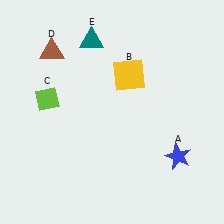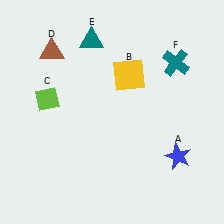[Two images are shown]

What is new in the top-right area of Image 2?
A teal cross (F) was added in the top-right area of Image 2.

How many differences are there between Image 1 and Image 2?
There is 1 difference between the two images.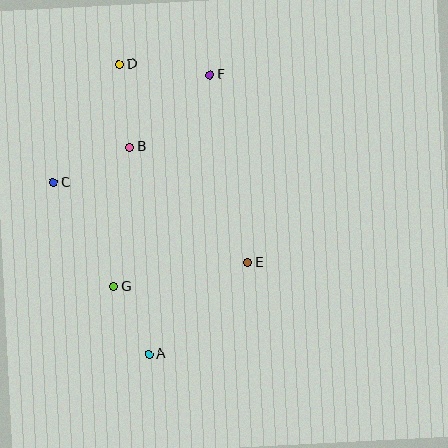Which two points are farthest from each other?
Points A and D are farthest from each other.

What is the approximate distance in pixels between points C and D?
The distance between C and D is approximately 135 pixels.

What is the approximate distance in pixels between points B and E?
The distance between B and E is approximately 165 pixels.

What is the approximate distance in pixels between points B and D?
The distance between B and D is approximately 83 pixels.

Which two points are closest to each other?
Points A and G are closest to each other.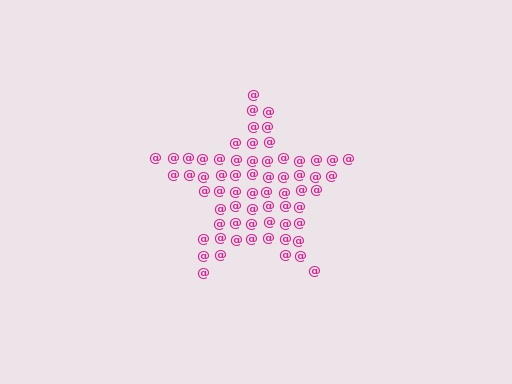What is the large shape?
The large shape is a star.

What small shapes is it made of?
It is made of small at signs.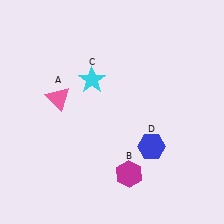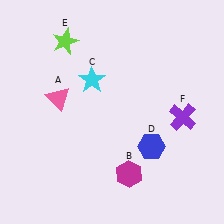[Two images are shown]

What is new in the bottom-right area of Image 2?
A purple cross (F) was added in the bottom-right area of Image 2.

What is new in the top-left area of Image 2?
A lime star (E) was added in the top-left area of Image 2.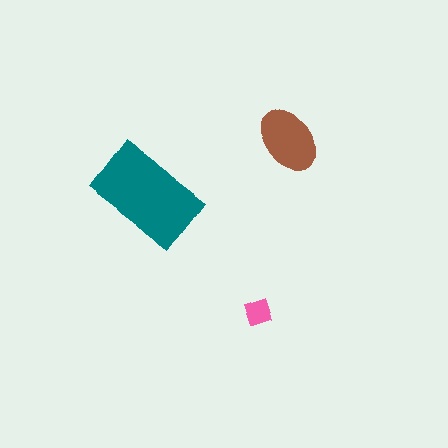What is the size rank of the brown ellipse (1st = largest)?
2nd.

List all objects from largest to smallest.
The teal rectangle, the brown ellipse, the pink diamond.